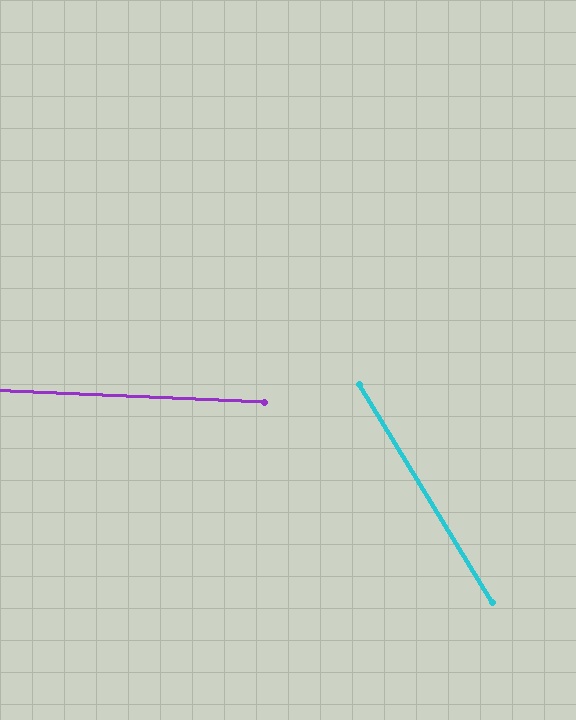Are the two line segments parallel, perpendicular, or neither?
Neither parallel nor perpendicular — they differ by about 56°.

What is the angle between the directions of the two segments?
Approximately 56 degrees.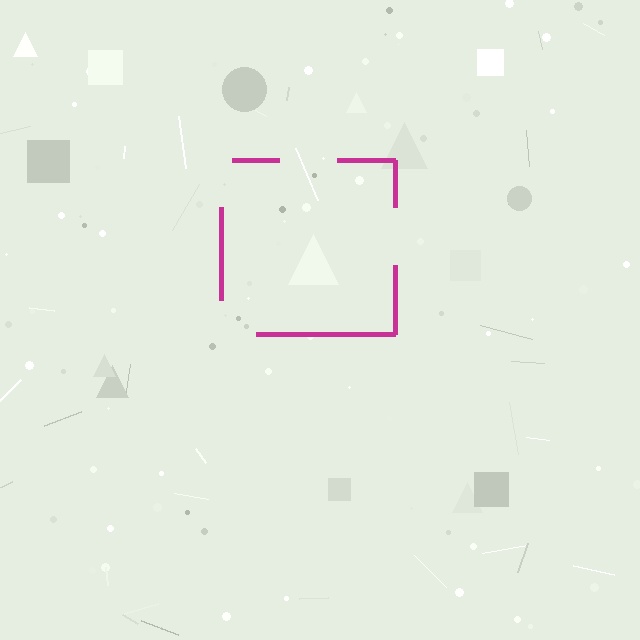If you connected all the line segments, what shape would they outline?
They would outline a square.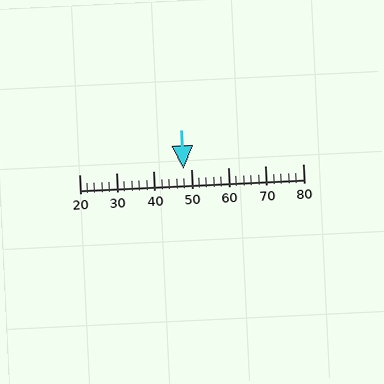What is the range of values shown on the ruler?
The ruler shows values from 20 to 80.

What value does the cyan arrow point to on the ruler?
The cyan arrow points to approximately 48.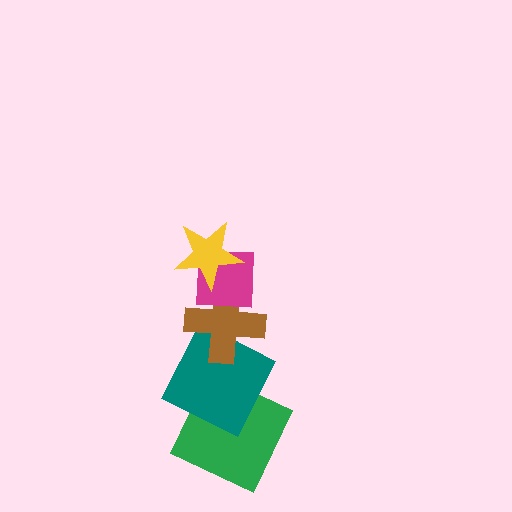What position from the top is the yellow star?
The yellow star is 1st from the top.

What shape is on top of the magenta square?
The yellow star is on top of the magenta square.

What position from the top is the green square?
The green square is 5th from the top.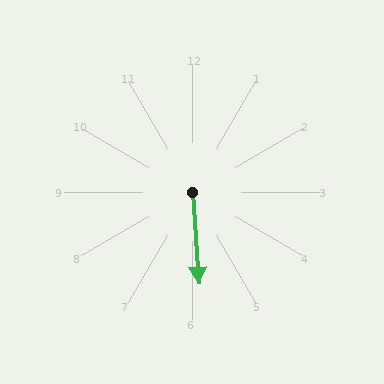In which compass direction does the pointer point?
South.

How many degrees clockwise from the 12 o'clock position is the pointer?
Approximately 176 degrees.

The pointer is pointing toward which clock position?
Roughly 6 o'clock.